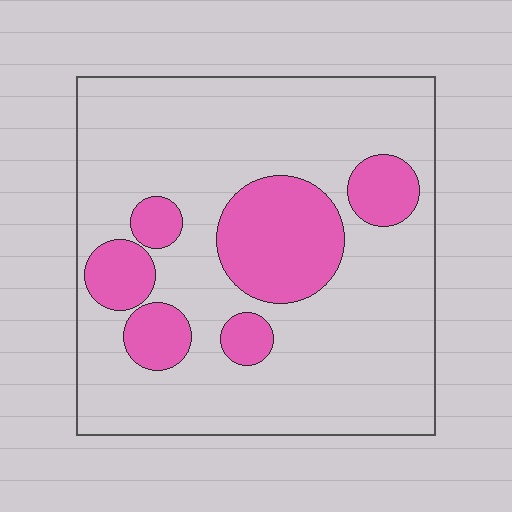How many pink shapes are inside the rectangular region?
6.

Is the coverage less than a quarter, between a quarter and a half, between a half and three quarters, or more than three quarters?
Less than a quarter.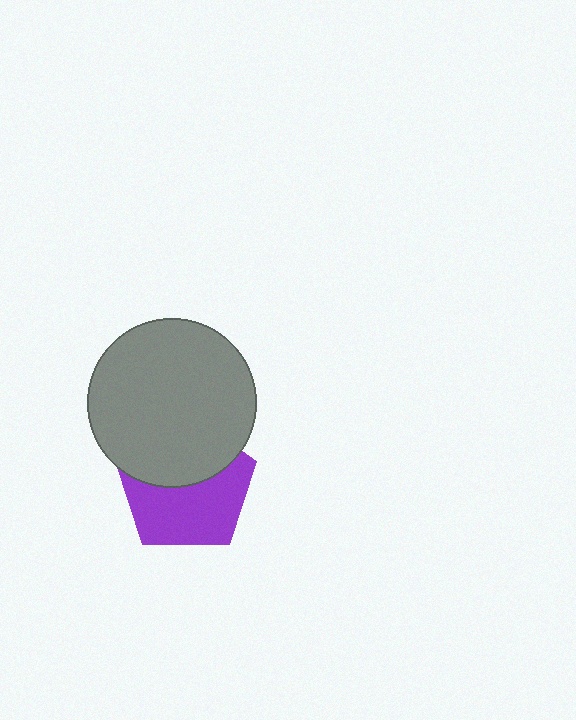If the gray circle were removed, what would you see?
You would see the complete purple pentagon.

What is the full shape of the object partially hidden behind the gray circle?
The partially hidden object is a purple pentagon.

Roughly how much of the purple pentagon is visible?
About half of it is visible (roughly 57%).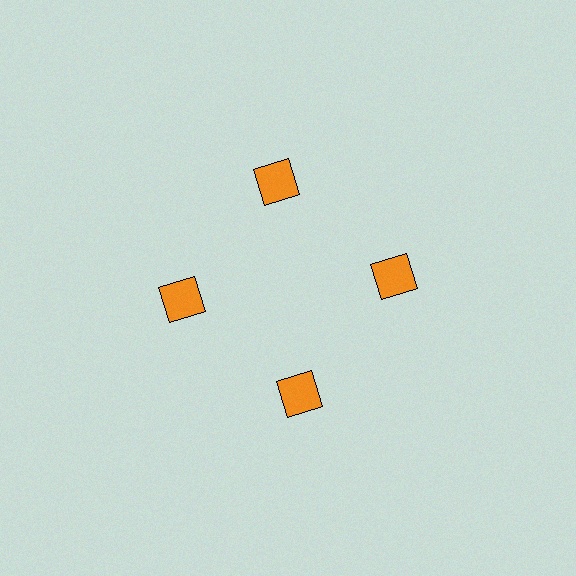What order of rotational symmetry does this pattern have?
This pattern has 4-fold rotational symmetry.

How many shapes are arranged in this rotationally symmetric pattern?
There are 4 shapes, arranged in 4 groups of 1.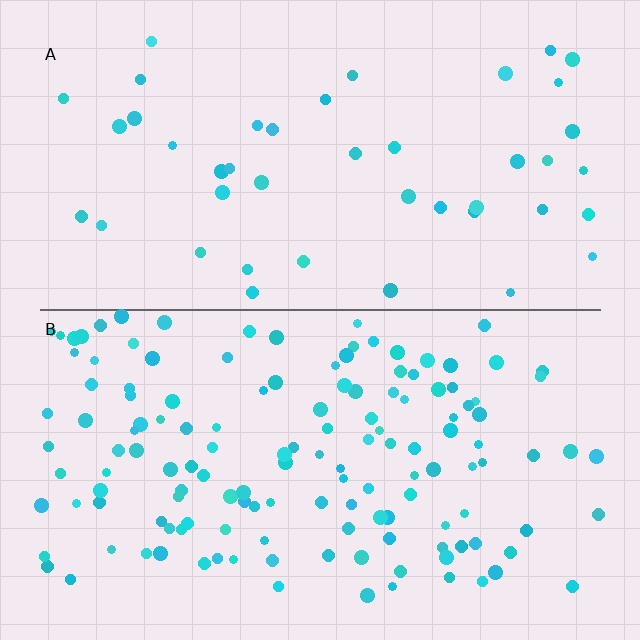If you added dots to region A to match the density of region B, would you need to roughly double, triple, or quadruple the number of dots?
Approximately triple.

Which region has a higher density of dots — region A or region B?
B (the bottom).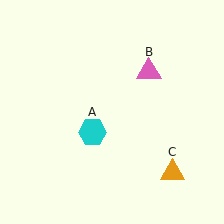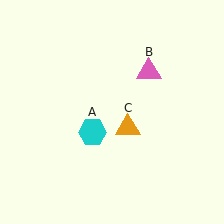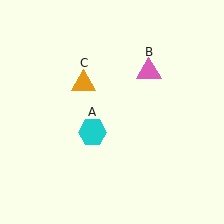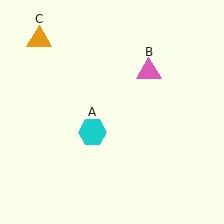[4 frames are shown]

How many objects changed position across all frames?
1 object changed position: orange triangle (object C).